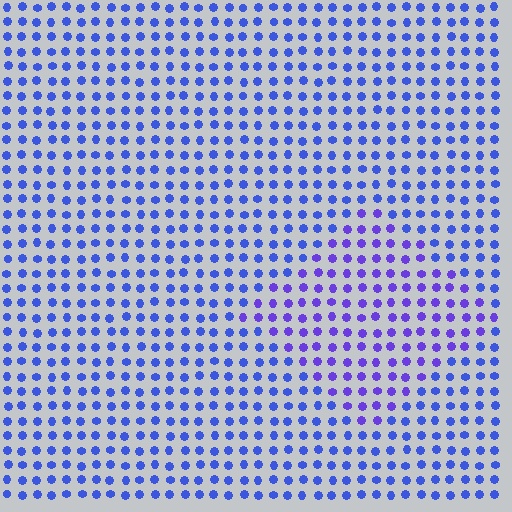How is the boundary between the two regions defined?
The boundary is defined purely by a slight shift in hue (about 27 degrees). Spacing, size, and orientation are identical on both sides.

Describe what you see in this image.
The image is filled with small blue elements in a uniform arrangement. A diamond-shaped region is visible where the elements are tinted to a slightly different hue, forming a subtle color boundary.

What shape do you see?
I see a diamond.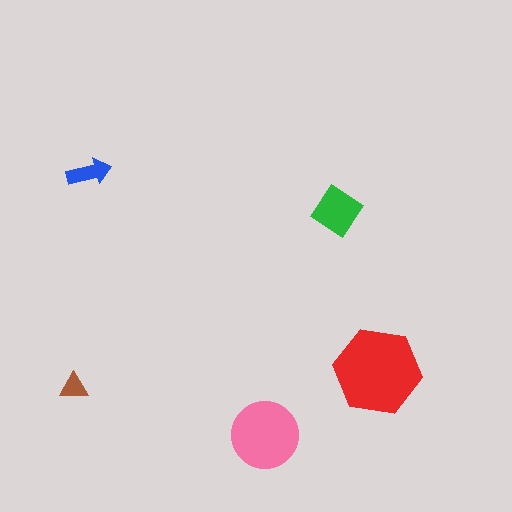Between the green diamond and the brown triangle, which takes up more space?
The green diamond.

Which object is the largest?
The red hexagon.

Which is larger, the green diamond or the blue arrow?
The green diamond.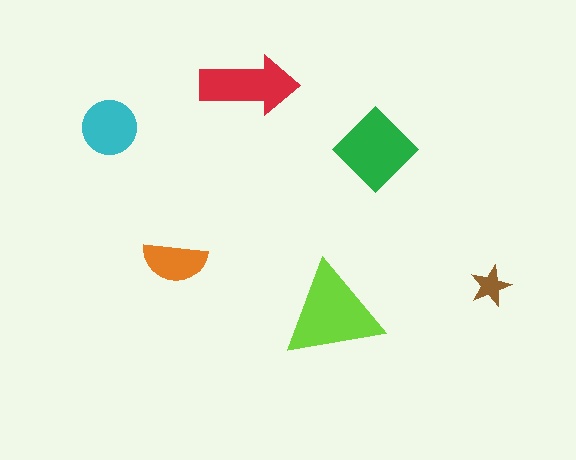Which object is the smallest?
The brown star.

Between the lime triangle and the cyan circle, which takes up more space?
The lime triangle.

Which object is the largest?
The lime triangle.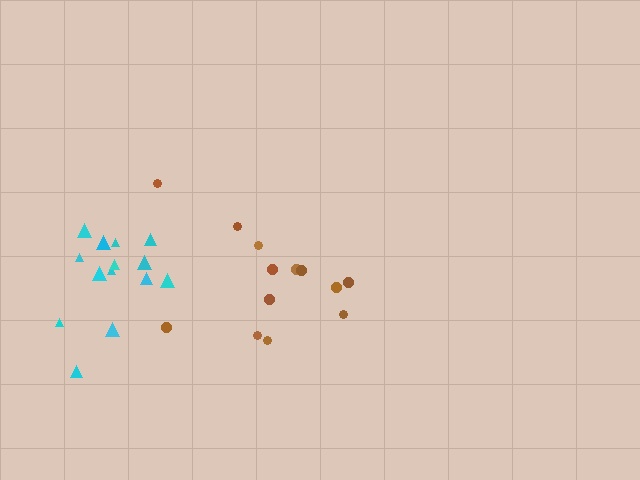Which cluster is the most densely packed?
Cyan.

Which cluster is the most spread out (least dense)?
Brown.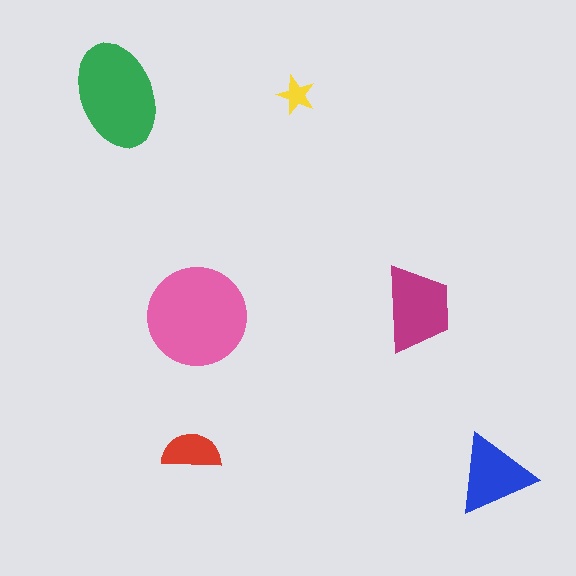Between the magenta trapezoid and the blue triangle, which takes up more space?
The magenta trapezoid.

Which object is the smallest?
The yellow star.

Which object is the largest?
The pink circle.